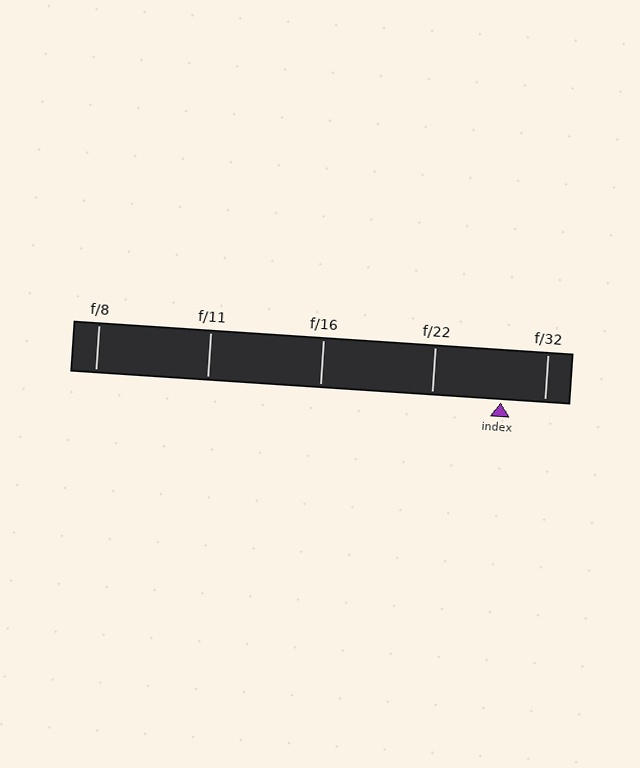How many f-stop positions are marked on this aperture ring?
There are 5 f-stop positions marked.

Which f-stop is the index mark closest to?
The index mark is closest to f/32.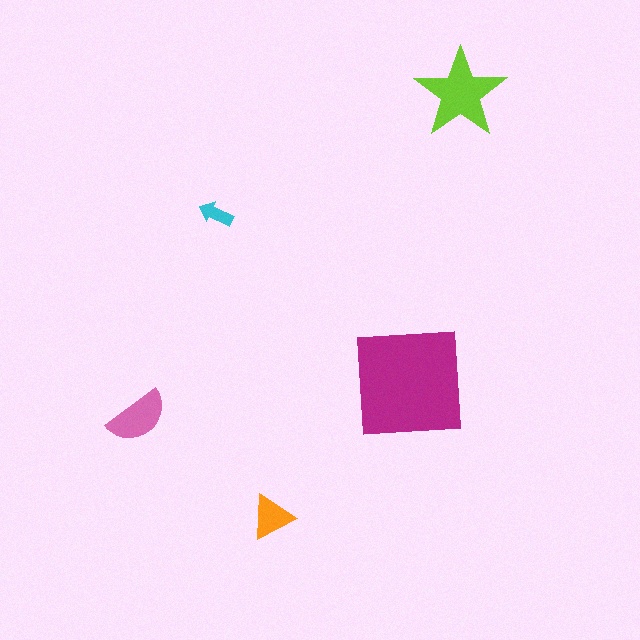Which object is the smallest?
The cyan arrow.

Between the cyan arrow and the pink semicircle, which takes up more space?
The pink semicircle.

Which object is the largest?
The magenta square.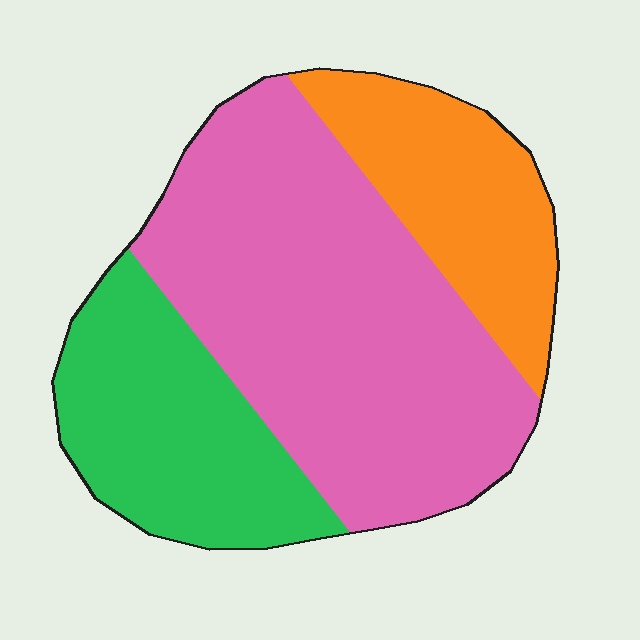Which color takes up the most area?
Pink, at roughly 55%.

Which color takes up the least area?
Orange, at roughly 20%.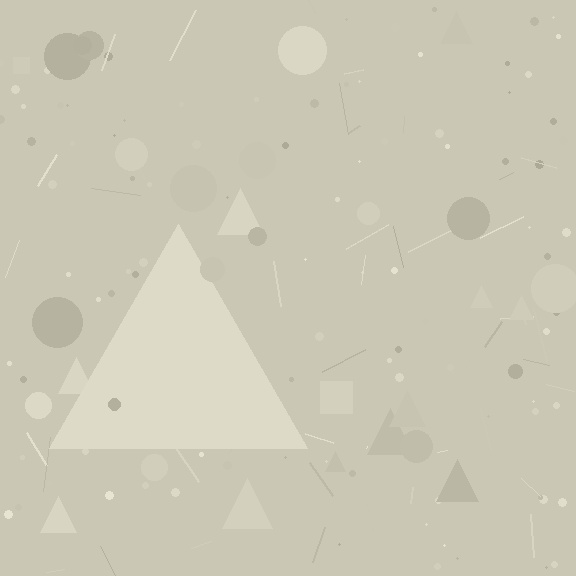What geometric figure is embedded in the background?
A triangle is embedded in the background.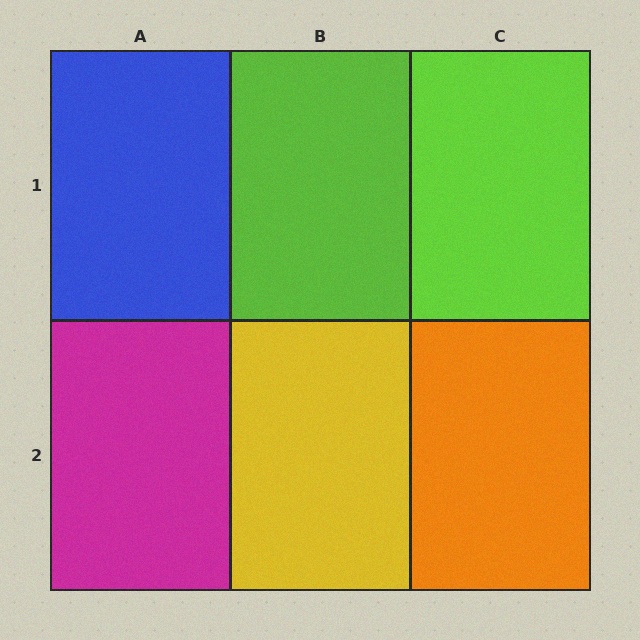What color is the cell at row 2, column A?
Magenta.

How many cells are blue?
1 cell is blue.